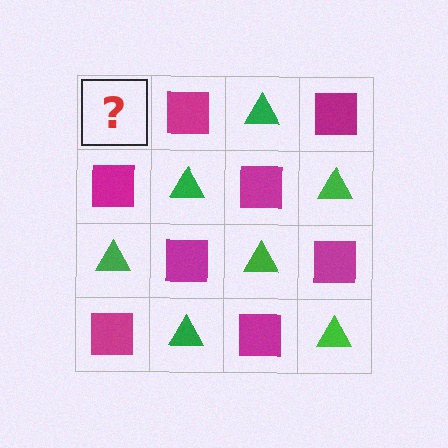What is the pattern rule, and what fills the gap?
The rule is that it alternates green triangle and magenta square in a checkerboard pattern. The gap should be filled with a green triangle.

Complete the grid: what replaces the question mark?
The question mark should be replaced with a green triangle.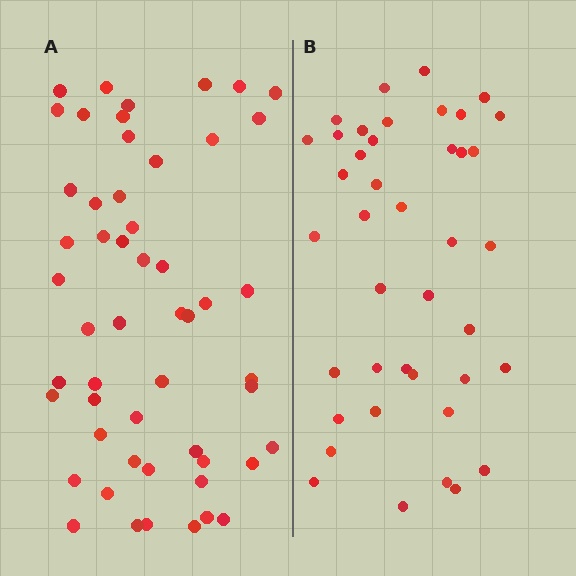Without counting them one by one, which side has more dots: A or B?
Region A (the left region) has more dots.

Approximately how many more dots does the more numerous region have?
Region A has roughly 12 or so more dots than region B.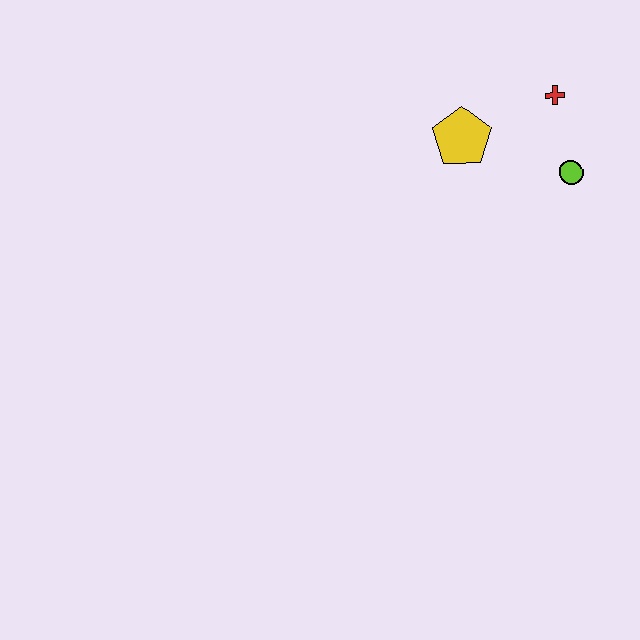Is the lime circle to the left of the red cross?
No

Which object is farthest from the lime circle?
The yellow pentagon is farthest from the lime circle.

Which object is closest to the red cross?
The lime circle is closest to the red cross.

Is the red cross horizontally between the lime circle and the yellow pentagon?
Yes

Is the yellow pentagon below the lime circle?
No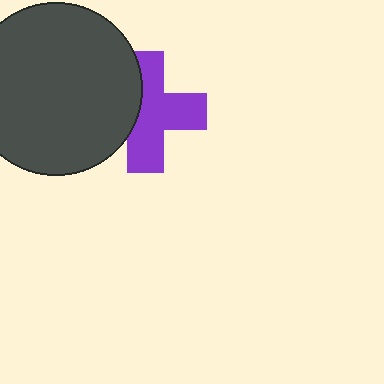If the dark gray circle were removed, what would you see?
You would see the complete purple cross.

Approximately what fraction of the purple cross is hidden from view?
Roughly 34% of the purple cross is hidden behind the dark gray circle.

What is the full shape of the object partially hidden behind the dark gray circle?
The partially hidden object is a purple cross.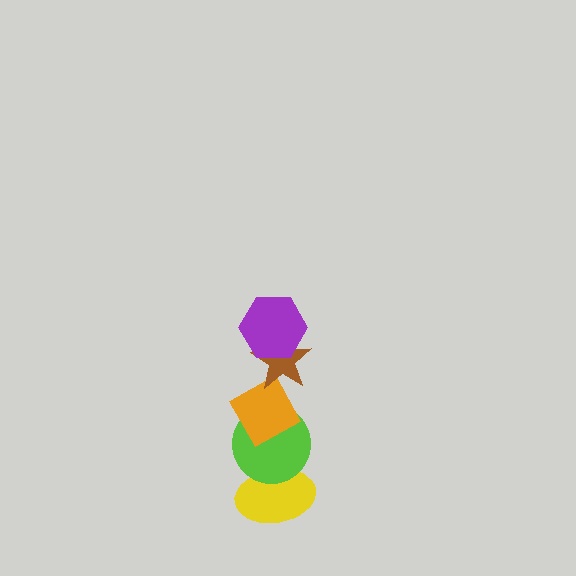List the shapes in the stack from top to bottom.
From top to bottom: the purple hexagon, the brown star, the orange diamond, the lime circle, the yellow ellipse.